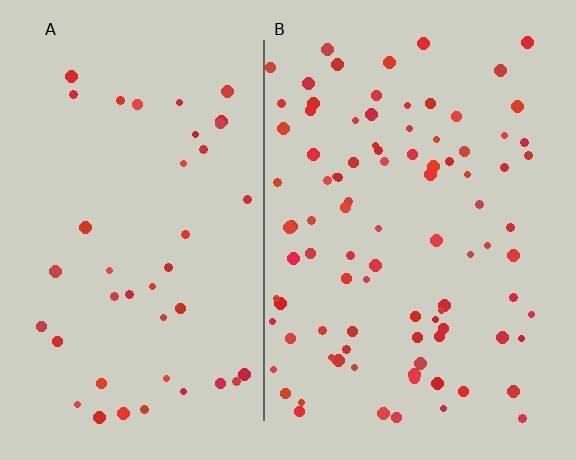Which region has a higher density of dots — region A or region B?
B (the right).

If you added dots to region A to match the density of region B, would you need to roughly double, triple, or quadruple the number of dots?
Approximately double.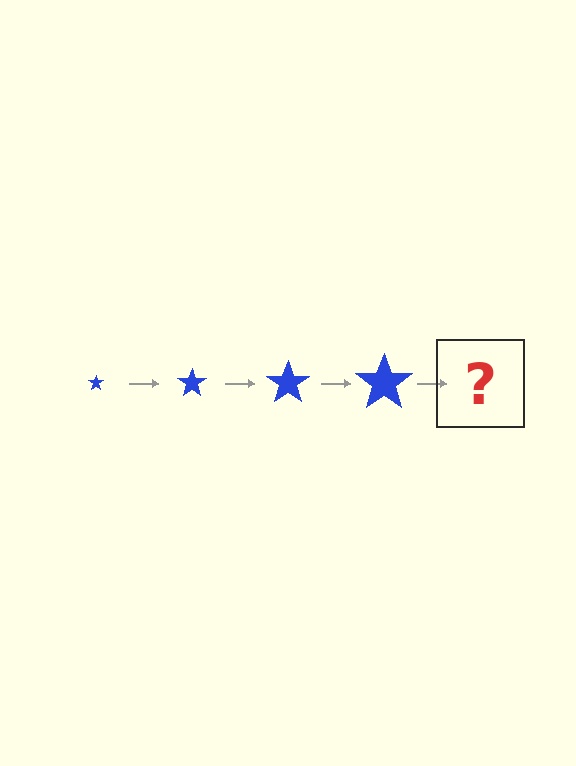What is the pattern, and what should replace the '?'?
The pattern is that the star gets progressively larger each step. The '?' should be a blue star, larger than the previous one.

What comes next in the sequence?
The next element should be a blue star, larger than the previous one.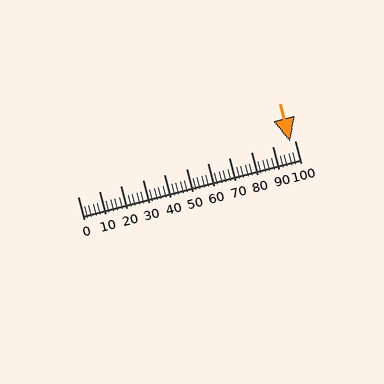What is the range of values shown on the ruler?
The ruler shows values from 0 to 100.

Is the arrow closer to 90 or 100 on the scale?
The arrow is closer to 100.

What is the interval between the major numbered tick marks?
The major tick marks are spaced 10 units apart.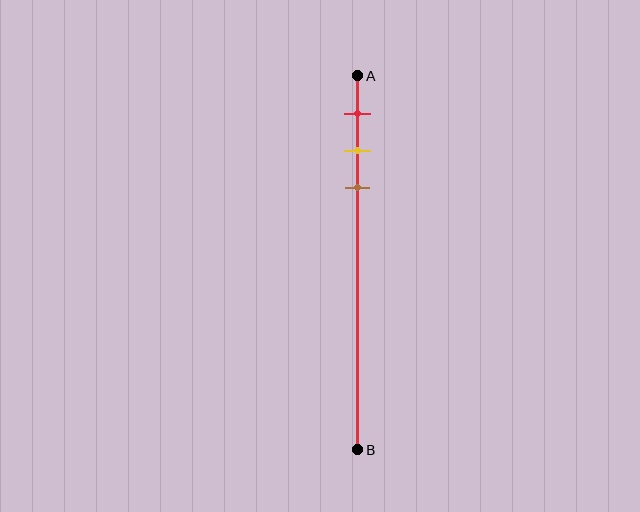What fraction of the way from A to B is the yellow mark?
The yellow mark is approximately 20% (0.2) of the way from A to B.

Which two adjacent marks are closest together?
The yellow and brown marks are the closest adjacent pair.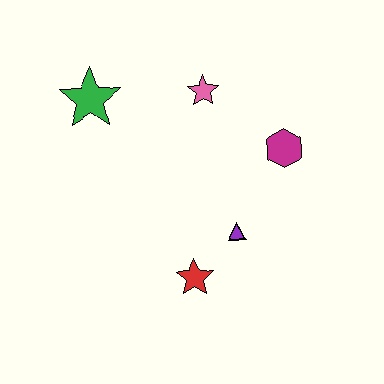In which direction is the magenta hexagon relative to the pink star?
The magenta hexagon is to the right of the pink star.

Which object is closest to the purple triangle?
The red star is closest to the purple triangle.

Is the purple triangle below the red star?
No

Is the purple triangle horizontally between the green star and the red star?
No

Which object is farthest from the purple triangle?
The green star is farthest from the purple triangle.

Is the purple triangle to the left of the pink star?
No